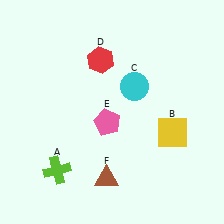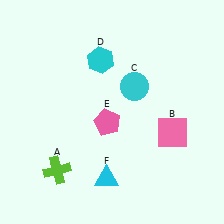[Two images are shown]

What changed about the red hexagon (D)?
In Image 1, D is red. In Image 2, it changed to cyan.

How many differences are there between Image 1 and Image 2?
There are 3 differences between the two images.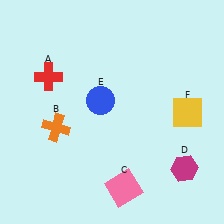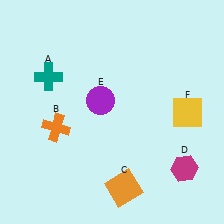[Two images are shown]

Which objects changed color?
A changed from red to teal. C changed from pink to orange. E changed from blue to purple.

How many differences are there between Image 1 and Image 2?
There are 3 differences between the two images.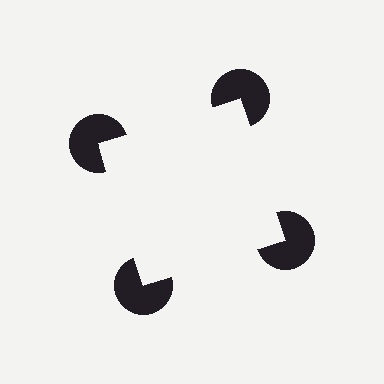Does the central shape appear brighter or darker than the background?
It typically appears slightly brighter than the background, even though no actual brightness change is drawn.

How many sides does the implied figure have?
4 sides.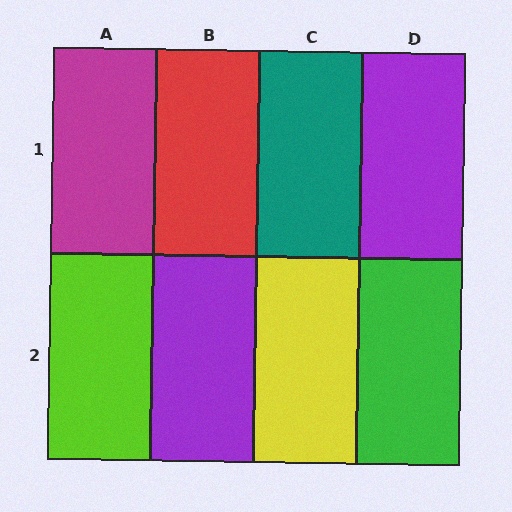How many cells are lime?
1 cell is lime.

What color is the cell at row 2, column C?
Yellow.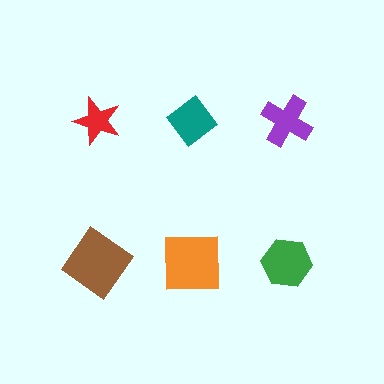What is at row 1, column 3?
A purple cross.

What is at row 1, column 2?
A teal diamond.